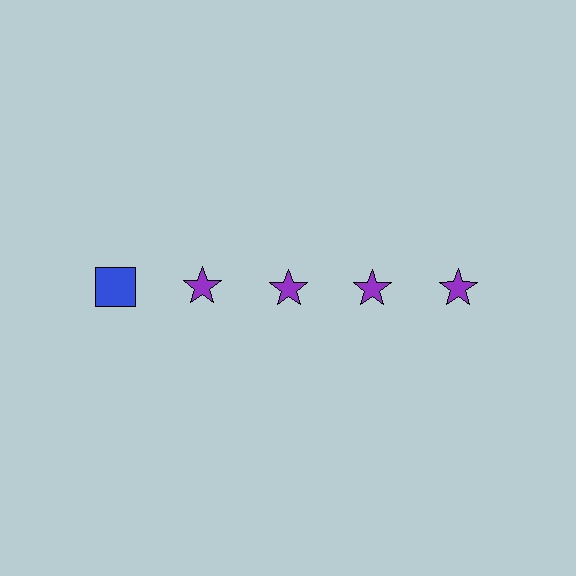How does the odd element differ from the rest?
It differs in both color (blue instead of purple) and shape (square instead of star).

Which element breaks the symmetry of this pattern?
The blue square in the top row, leftmost column breaks the symmetry. All other shapes are purple stars.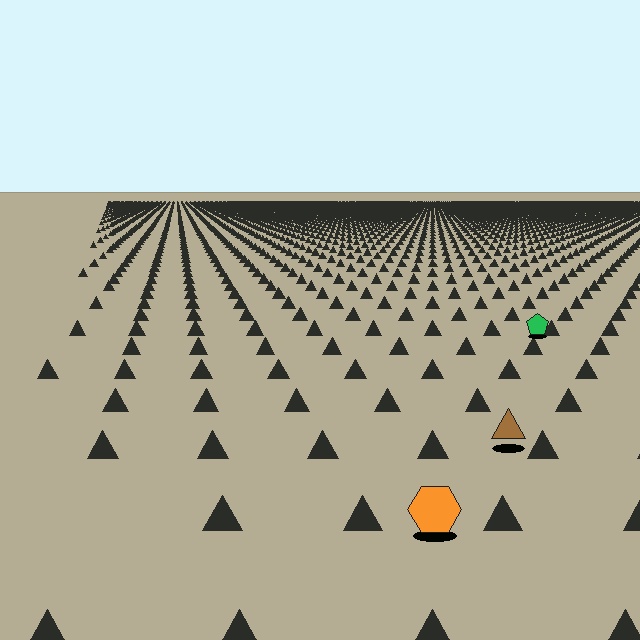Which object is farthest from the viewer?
The green pentagon is farthest from the viewer. It appears smaller and the ground texture around it is denser.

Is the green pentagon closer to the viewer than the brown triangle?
No. The brown triangle is closer — you can tell from the texture gradient: the ground texture is coarser near it.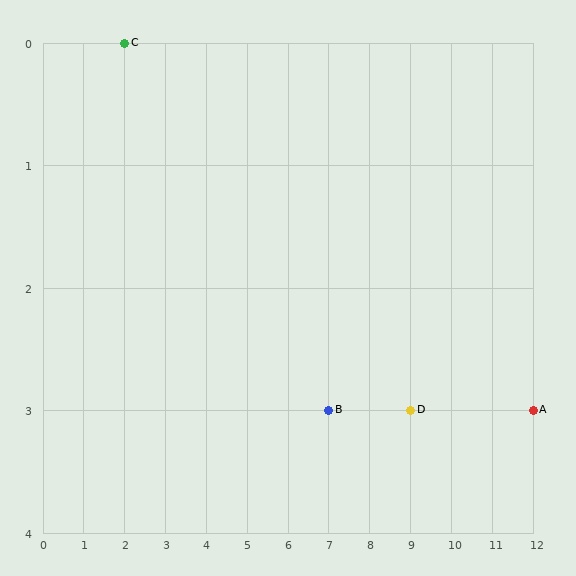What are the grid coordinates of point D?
Point D is at grid coordinates (9, 3).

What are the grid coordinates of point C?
Point C is at grid coordinates (2, 0).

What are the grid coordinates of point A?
Point A is at grid coordinates (12, 3).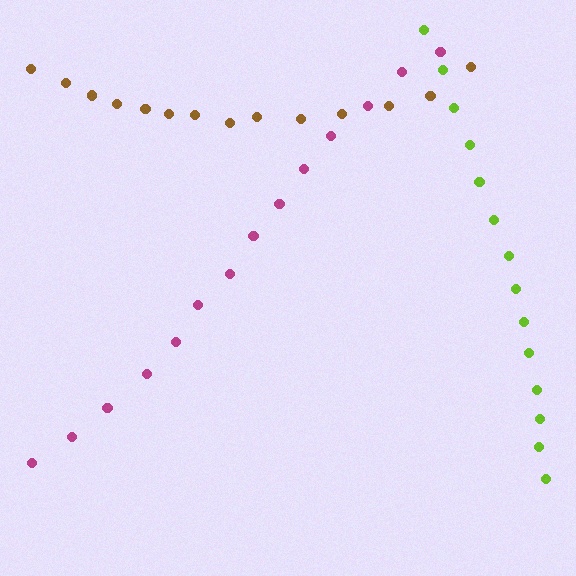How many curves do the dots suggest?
There are 3 distinct paths.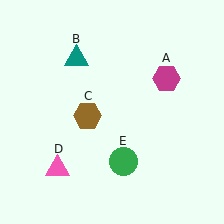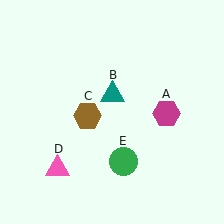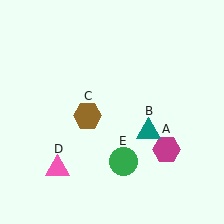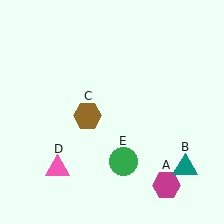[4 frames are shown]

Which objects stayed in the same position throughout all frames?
Brown hexagon (object C) and pink triangle (object D) and green circle (object E) remained stationary.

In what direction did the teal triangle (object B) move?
The teal triangle (object B) moved down and to the right.